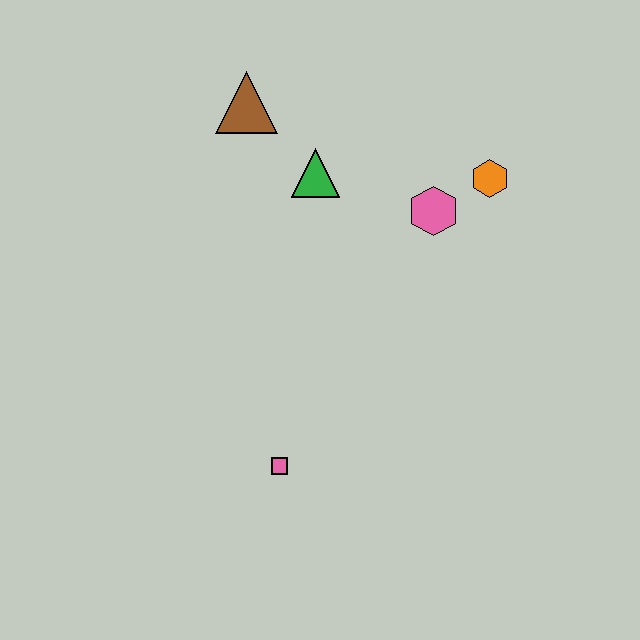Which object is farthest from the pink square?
The brown triangle is farthest from the pink square.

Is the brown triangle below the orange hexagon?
No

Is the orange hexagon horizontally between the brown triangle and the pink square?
No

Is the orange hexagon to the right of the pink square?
Yes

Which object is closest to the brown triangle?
The green triangle is closest to the brown triangle.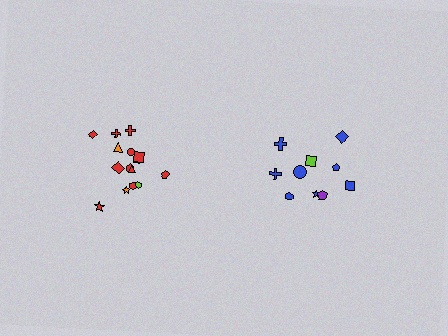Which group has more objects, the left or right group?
The left group.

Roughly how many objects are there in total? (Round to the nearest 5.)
Roughly 25 objects in total.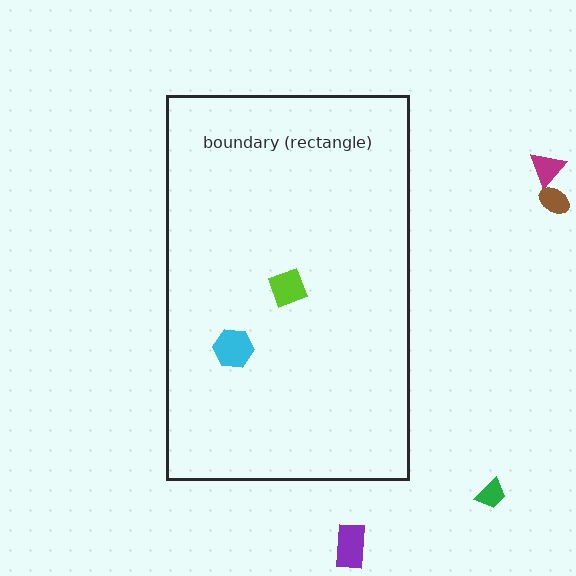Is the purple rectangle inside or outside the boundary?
Outside.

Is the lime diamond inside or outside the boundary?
Inside.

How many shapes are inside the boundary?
2 inside, 4 outside.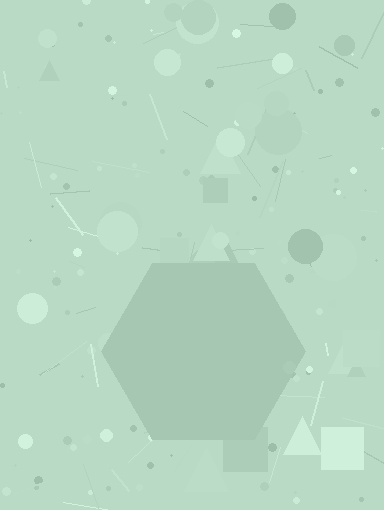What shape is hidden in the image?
A hexagon is hidden in the image.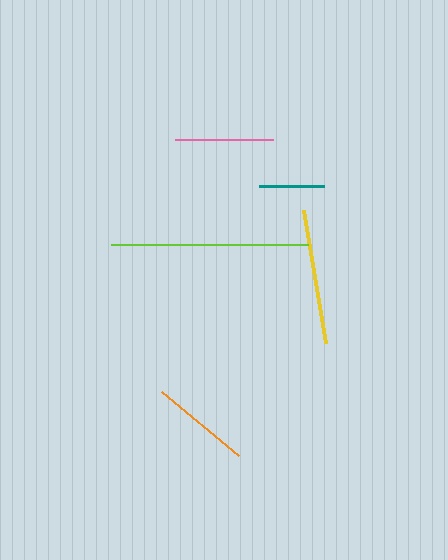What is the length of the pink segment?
The pink segment is approximately 98 pixels long.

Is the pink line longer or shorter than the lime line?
The lime line is longer than the pink line.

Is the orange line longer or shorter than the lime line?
The lime line is longer than the orange line.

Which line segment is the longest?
The lime line is the longest at approximately 198 pixels.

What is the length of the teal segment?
The teal segment is approximately 65 pixels long.